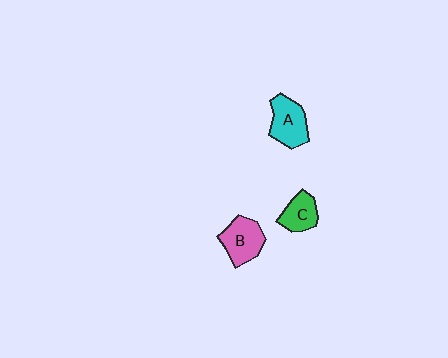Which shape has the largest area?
Shape A (cyan).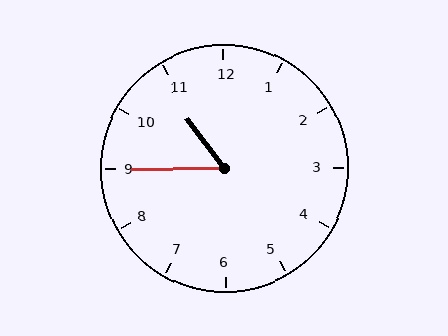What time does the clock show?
10:45.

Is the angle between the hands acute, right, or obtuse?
It is acute.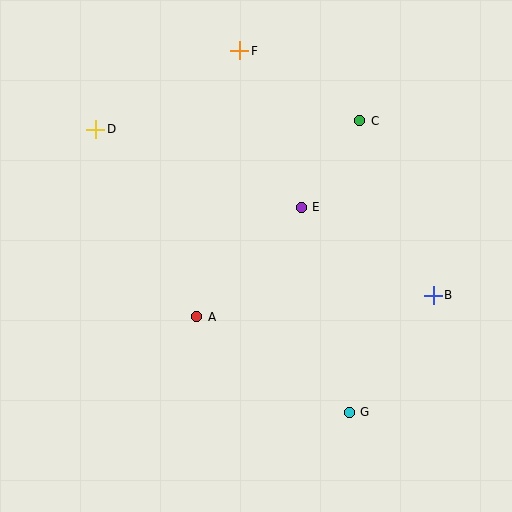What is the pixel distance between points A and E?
The distance between A and E is 152 pixels.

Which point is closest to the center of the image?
Point E at (301, 207) is closest to the center.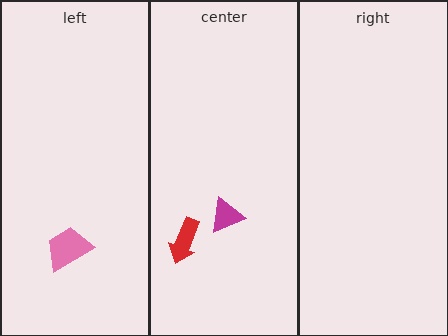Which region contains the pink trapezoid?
The left region.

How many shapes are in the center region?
2.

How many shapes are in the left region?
1.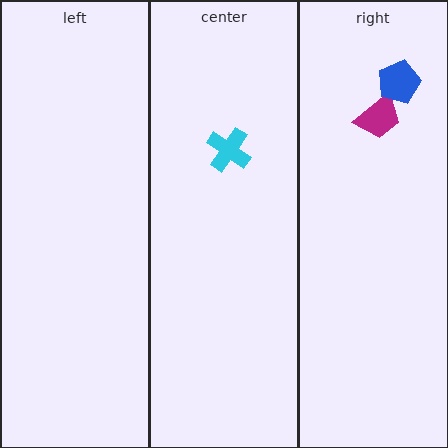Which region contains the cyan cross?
The center region.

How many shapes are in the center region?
1.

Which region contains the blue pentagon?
The right region.